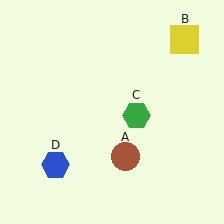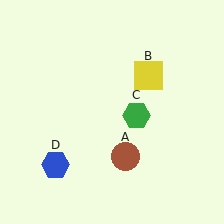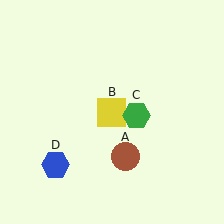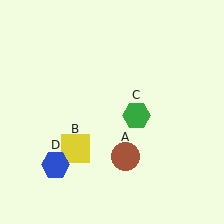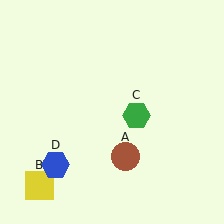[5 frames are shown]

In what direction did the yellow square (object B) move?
The yellow square (object B) moved down and to the left.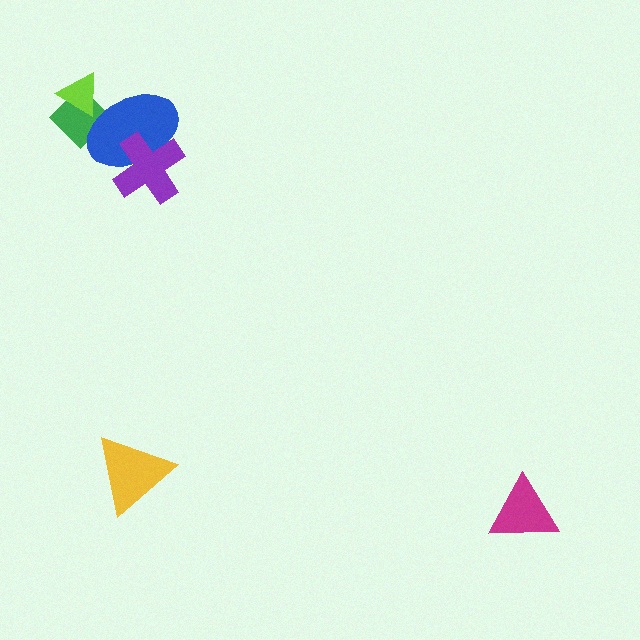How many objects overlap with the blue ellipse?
3 objects overlap with the blue ellipse.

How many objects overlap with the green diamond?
2 objects overlap with the green diamond.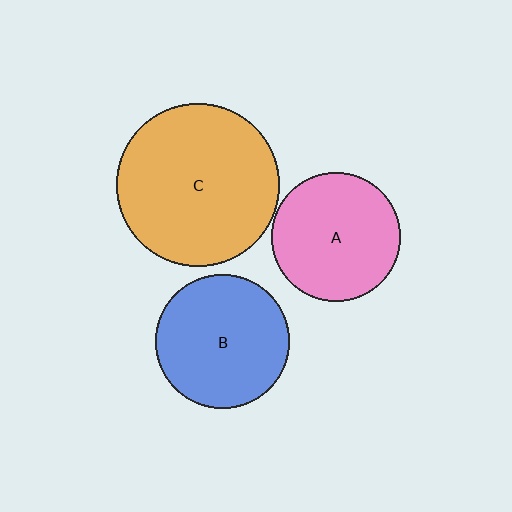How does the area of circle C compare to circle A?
Approximately 1.6 times.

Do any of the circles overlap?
No, none of the circles overlap.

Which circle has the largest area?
Circle C (orange).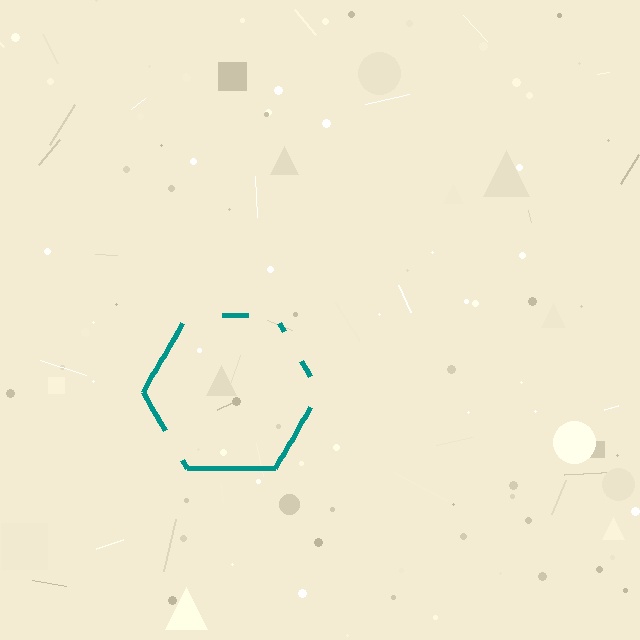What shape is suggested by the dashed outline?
The dashed outline suggests a hexagon.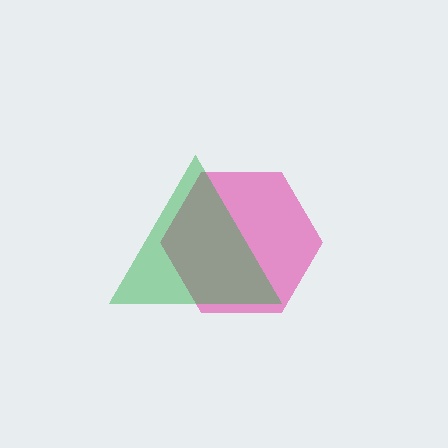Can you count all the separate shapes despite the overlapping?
Yes, there are 2 separate shapes.